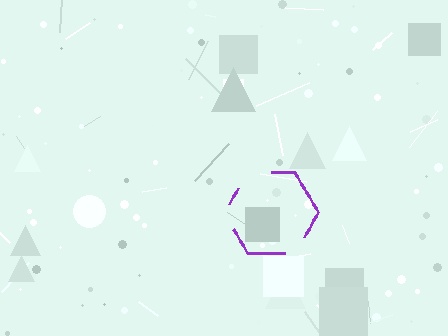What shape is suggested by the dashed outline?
The dashed outline suggests a hexagon.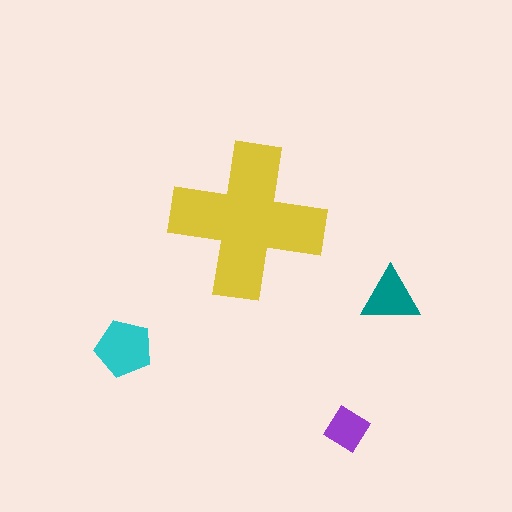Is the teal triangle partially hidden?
No, the teal triangle is fully visible.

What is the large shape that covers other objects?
A yellow cross.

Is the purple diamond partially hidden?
No, the purple diamond is fully visible.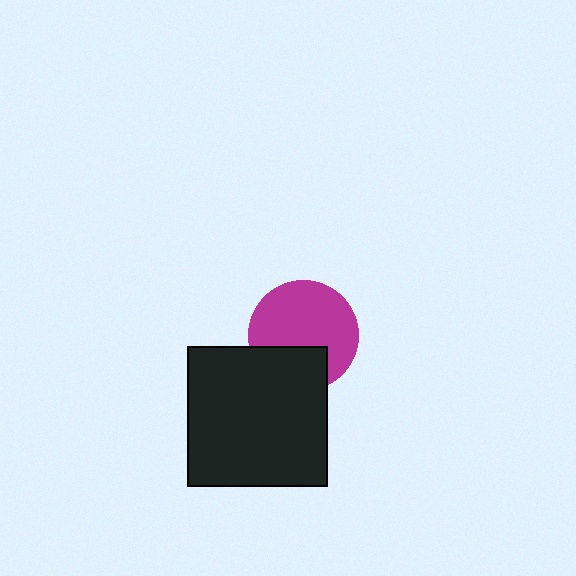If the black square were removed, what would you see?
You would see the complete magenta circle.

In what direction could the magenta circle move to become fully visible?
The magenta circle could move up. That would shift it out from behind the black square entirely.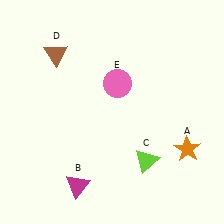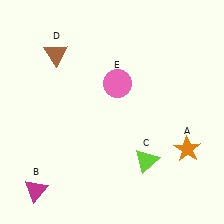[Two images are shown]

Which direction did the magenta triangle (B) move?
The magenta triangle (B) moved left.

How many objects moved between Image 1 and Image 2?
1 object moved between the two images.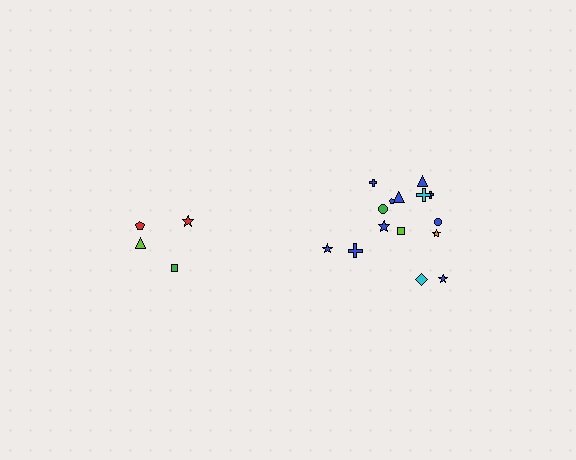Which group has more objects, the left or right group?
The right group.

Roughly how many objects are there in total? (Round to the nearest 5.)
Roughly 20 objects in total.